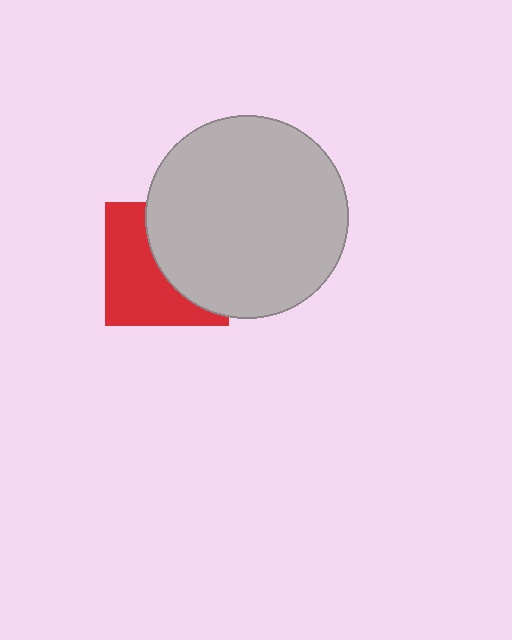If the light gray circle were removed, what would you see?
You would see the complete red square.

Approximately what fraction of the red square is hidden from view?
Roughly 50% of the red square is hidden behind the light gray circle.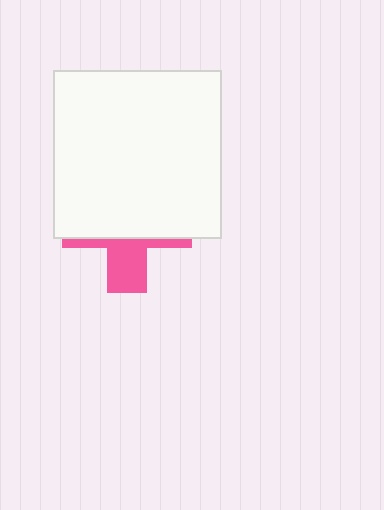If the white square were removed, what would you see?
You would see the complete pink cross.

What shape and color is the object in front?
The object in front is a white square.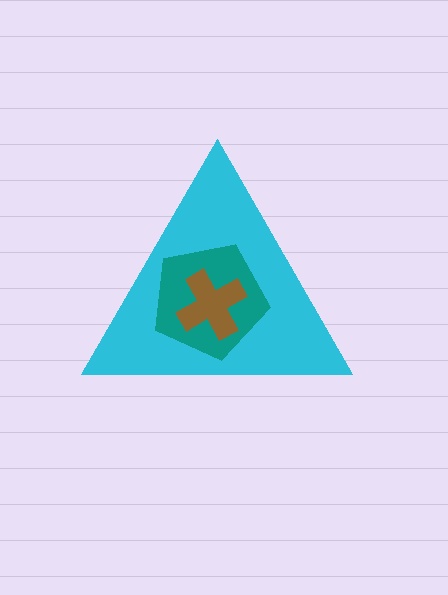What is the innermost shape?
The brown cross.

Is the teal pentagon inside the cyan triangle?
Yes.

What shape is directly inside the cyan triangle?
The teal pentagon.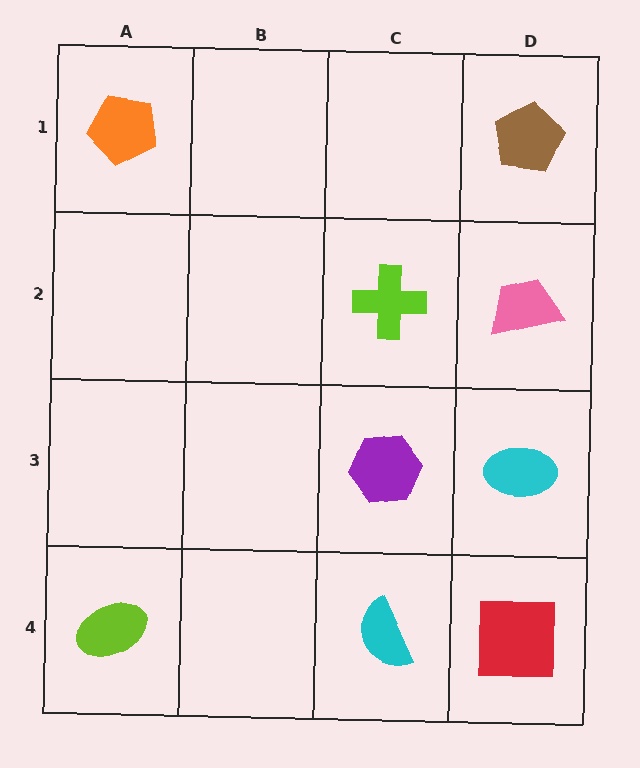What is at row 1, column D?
A brown pentagon.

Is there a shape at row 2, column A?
No, that cell is empty.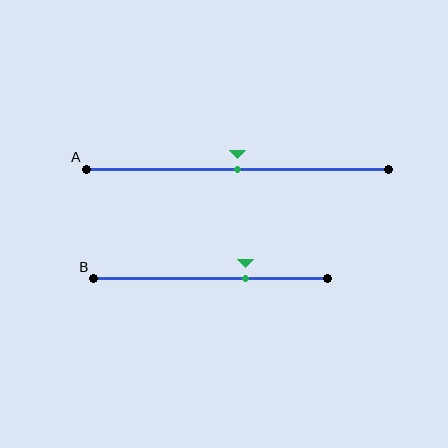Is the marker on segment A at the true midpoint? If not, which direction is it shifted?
Yes, the marker on segment A is at the true midpoint.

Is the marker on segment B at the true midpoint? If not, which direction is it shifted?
No, the marker on segment B is shifted to the right by about 15% of the segment length.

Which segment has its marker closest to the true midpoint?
Segment A has its marker closest to the true midpoint.